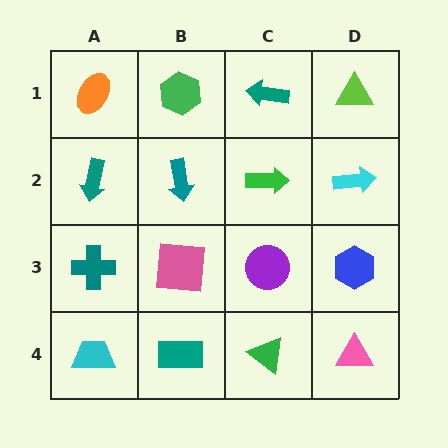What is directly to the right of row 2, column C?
A cyan arrow.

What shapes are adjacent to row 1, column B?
A teal arrow (row 2, column B), an orange ellipse (row 1, column A), a teal arrow (row 1, column C).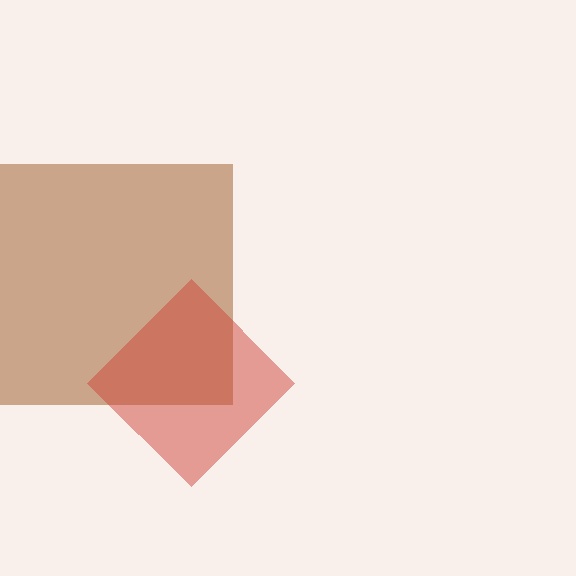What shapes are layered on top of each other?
The layered shapes are: a brown square, a red diamond.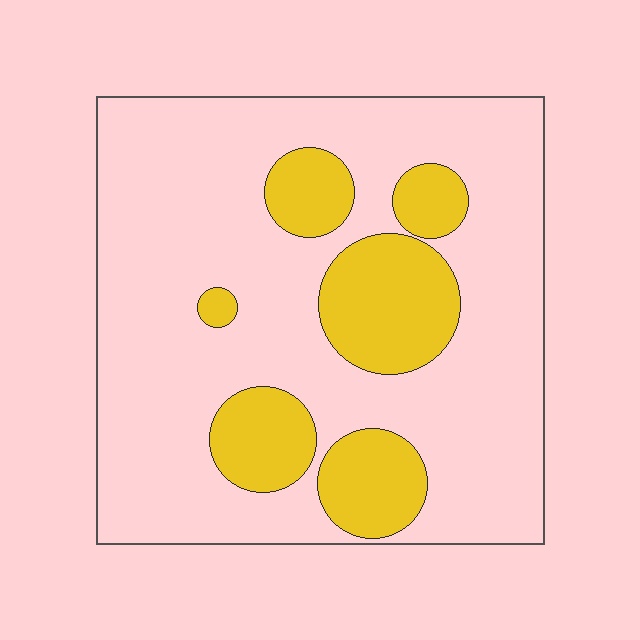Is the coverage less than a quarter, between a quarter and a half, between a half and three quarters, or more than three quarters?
Less than a quarter.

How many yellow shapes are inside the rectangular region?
6.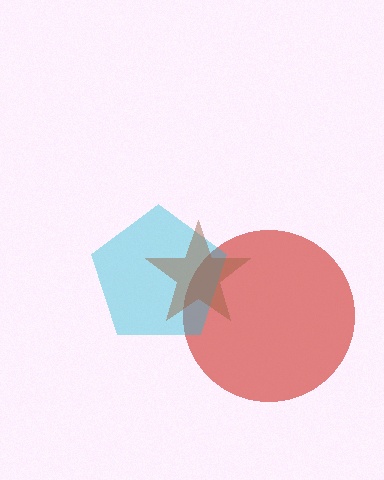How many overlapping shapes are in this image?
There are 3 overlapping shapes in the image.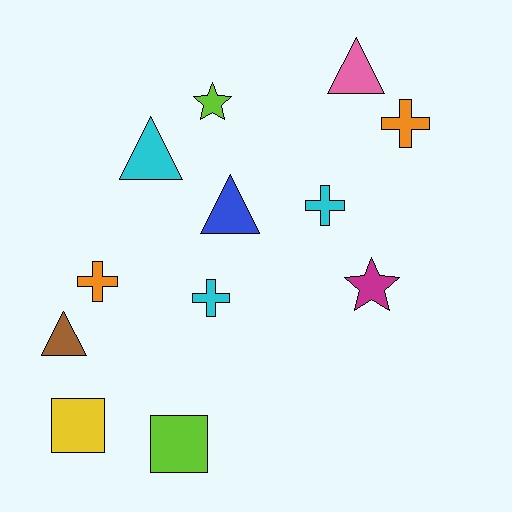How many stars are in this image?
There are 2 stars.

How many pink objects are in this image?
There is 1 pink object.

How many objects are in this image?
There are 12 objects.